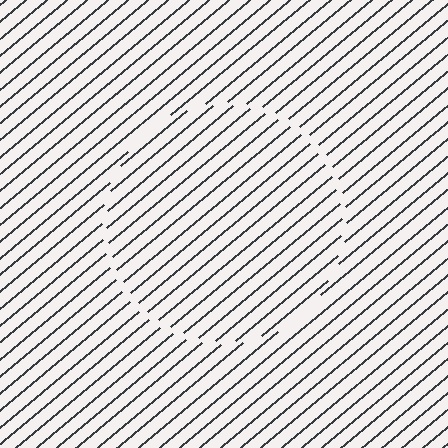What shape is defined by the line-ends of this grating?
An illusory circle. The interior of the shape contains the same grating, shifted by half a period — the contour is defined by the phase discontinuity where line-ends from the inner and outer gratings abut.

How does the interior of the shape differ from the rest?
The interior of the shape contains the same grating, shifted by half a period — the contour is defined by the phase discontinuity where line-ends from the inner and outer gratings abut.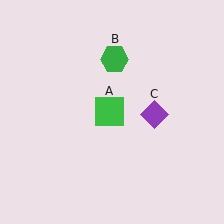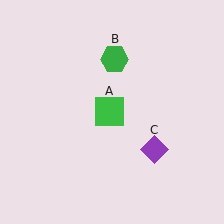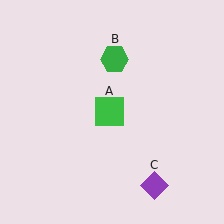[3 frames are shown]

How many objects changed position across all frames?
1 object changed position: purple diamond (object C).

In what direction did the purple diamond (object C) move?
The purple diamond (object C) moved down.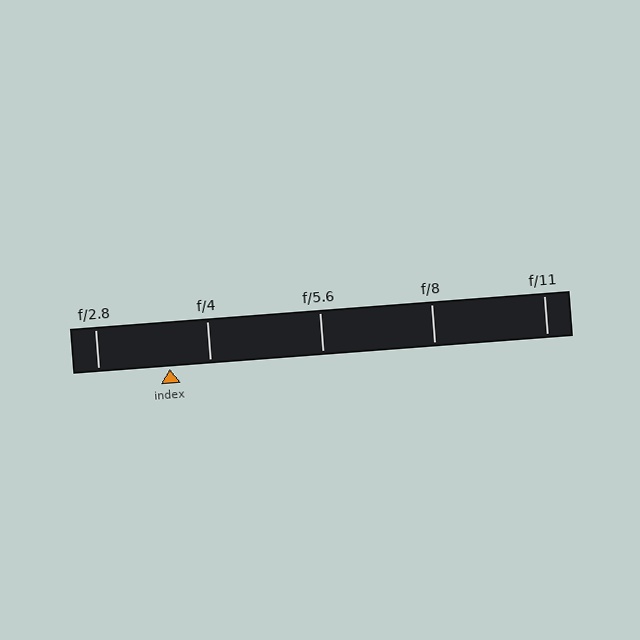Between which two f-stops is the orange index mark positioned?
The index mark is between f/2.8 and f/4.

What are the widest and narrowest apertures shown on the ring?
The widest aperture shown is f/2.8 and the narrowest is f/11.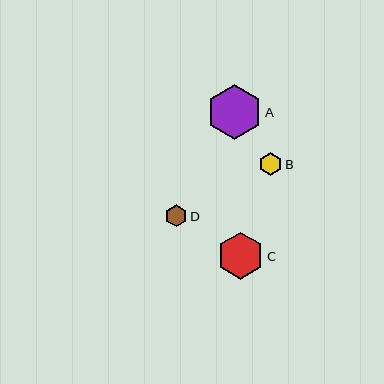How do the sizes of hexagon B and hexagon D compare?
Hexagon B and hexagon D are approximately the same size.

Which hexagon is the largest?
Hexagon A is the largest with a size of approximately 55 pixels.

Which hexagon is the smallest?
Hexagon D is the smallest with a size of approximately 22 pixels.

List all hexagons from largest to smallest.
From largest to smallest: A, C, B, D.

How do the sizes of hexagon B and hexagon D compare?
Hexagon B and hexagon D are approximately the same size.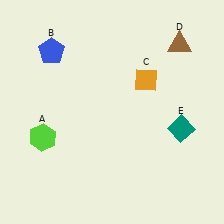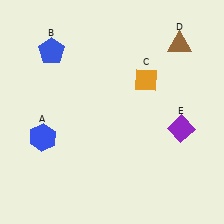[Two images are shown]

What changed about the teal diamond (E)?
In Image 1, E is teal. In Image 2, it changed to purple.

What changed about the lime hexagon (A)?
In Image 1, A is lime. In Image 2, it changed to blue.